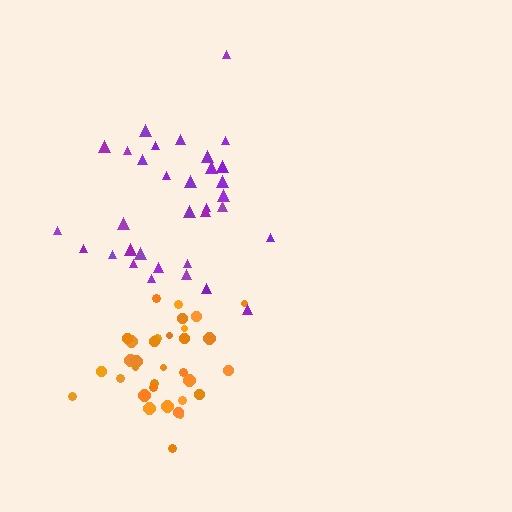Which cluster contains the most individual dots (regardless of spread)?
Orange (33).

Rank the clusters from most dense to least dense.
orange, purple.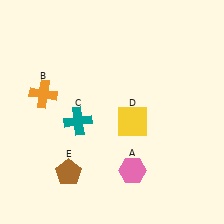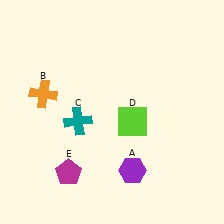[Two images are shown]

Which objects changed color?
A changed from pink to purple. D changed from yellow to lime. E changed from brown to magenta.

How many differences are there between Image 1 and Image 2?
There are 3 differences between the two images.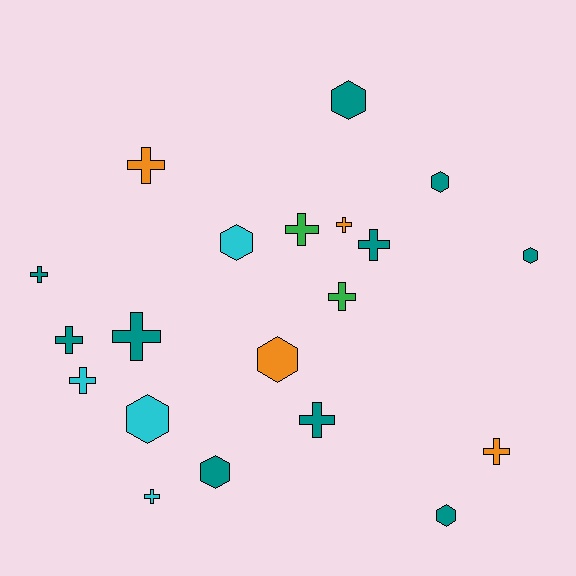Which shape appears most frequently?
Cross, with 12 objects.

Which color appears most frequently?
Teal, with 10 objects.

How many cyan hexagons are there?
There are 2 cyan hexagons.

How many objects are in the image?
There are 20 objects.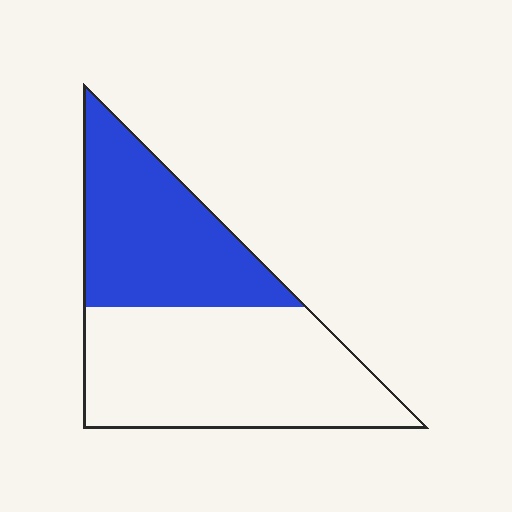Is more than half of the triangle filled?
No.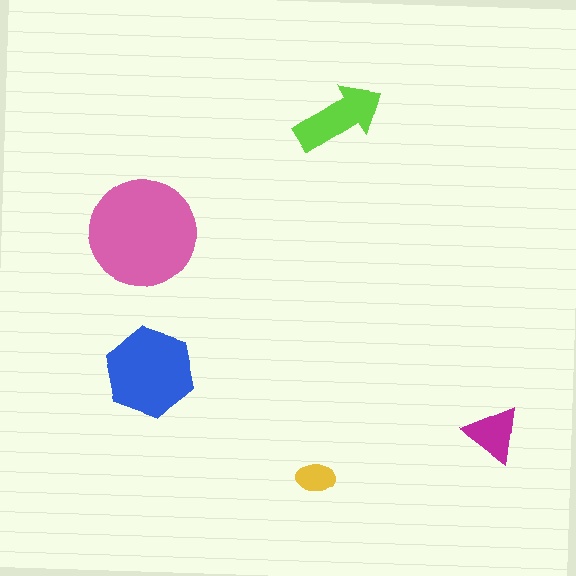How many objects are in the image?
There are 5 objects in the image.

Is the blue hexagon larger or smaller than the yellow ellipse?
Larger.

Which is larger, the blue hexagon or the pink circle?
The pink circle.